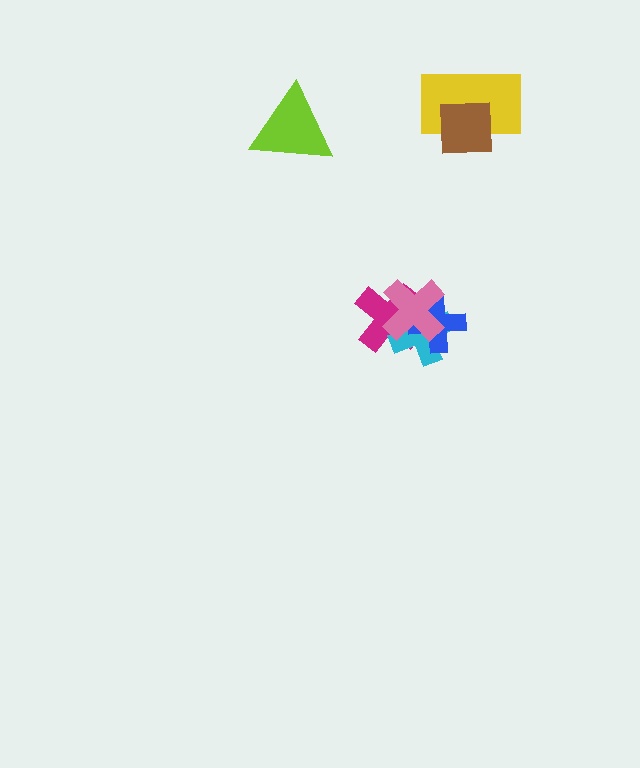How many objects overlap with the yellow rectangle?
1 object overlaps with the yellow rectangle.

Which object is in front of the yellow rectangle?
The brown square is in front of the yellow rectangle.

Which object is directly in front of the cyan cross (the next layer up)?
The blue cross is directly in front of the cyan cross.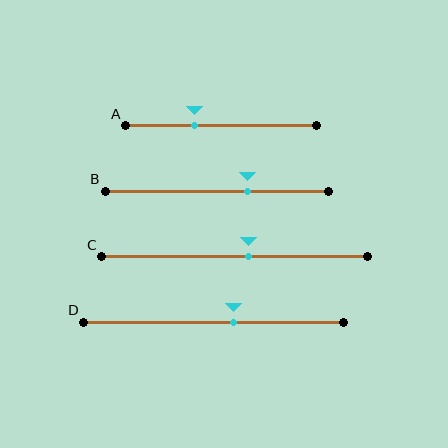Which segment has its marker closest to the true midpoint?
Segment C has its marker closest to the true midpoint.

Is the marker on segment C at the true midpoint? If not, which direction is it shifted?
No, the marker on segment C is shifted to the right by about 5% of the segment length.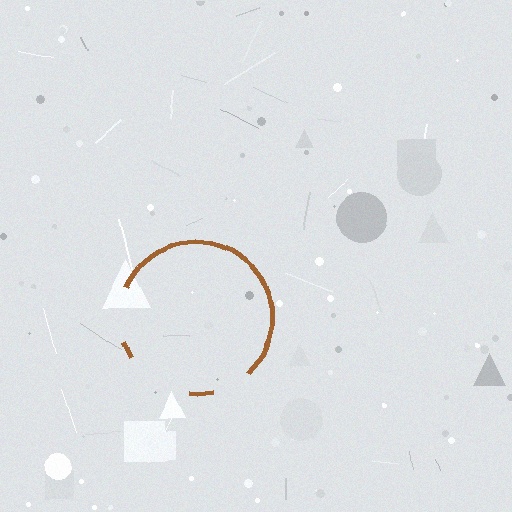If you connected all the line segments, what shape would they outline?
They would outline a circle.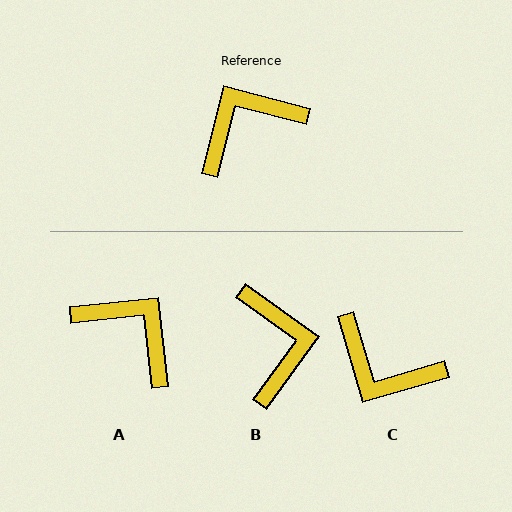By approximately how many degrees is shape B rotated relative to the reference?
Approximately 112 degrees clockwise.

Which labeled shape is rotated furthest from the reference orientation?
C, about 121 degrees away.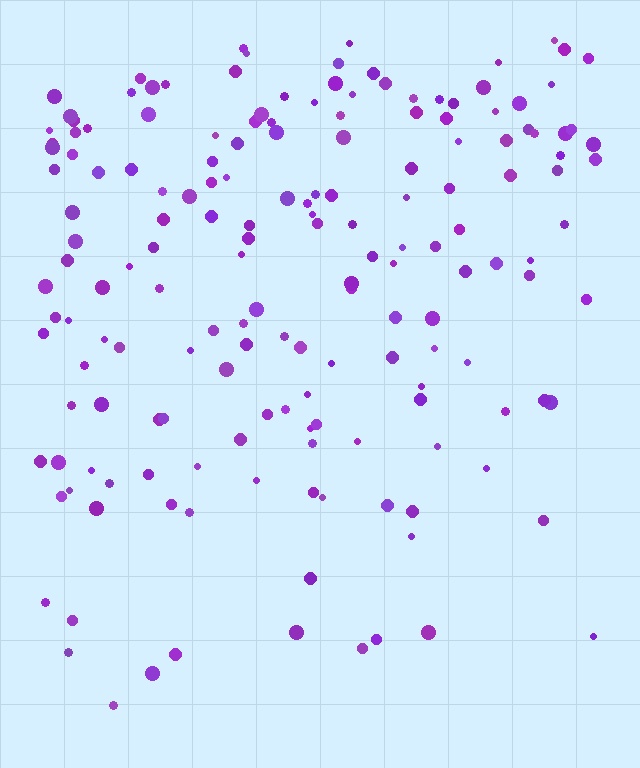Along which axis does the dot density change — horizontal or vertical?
Vertical.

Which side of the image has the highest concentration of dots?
The top.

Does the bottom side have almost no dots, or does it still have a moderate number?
Still a moderate number, just noticeably fewer than the top.